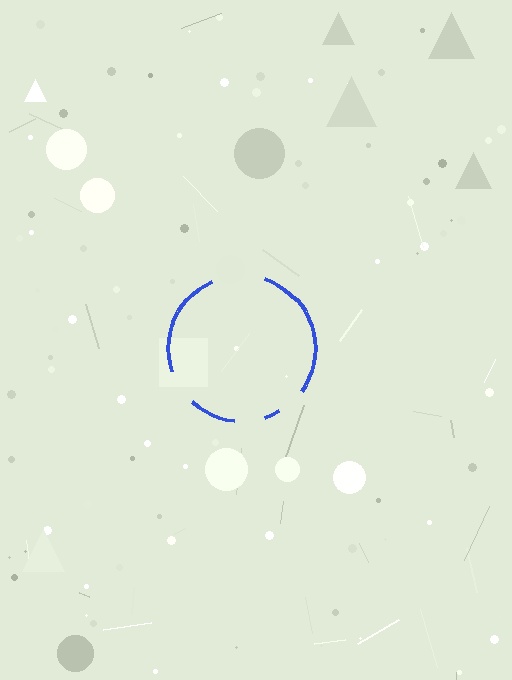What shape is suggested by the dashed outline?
The dashed outline suggests a circle.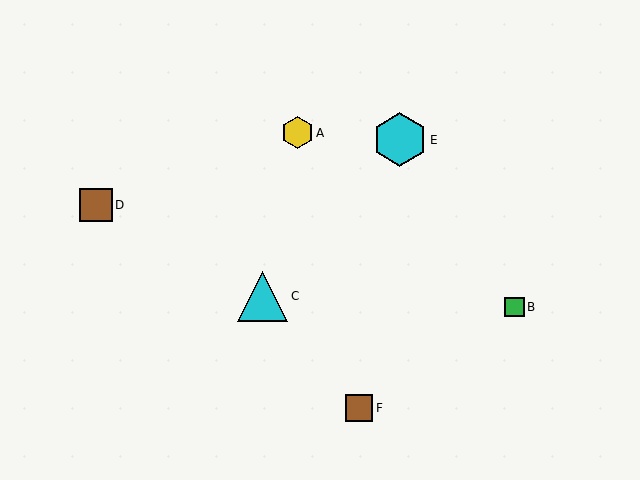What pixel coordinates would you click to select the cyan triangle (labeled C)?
Click at (263, 296) to select the cyan triangle C.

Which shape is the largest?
The cyan hexagon (labeled E) is the largest.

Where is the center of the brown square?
The center of the brown square is at (359, 408).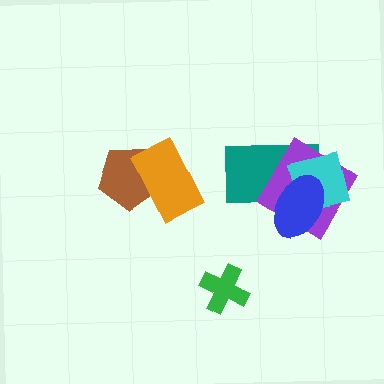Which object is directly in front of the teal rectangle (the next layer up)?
The purple diamond is directly in front of the teal rectangle.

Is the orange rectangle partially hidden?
No, no other shape covers it.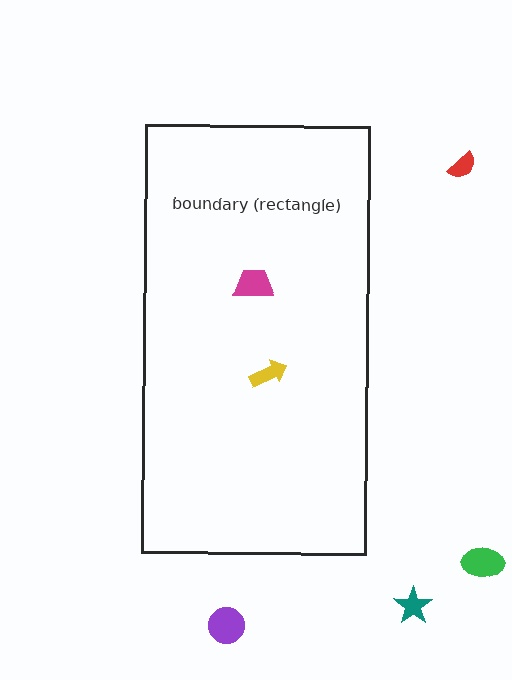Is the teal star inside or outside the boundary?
Outside.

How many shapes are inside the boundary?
2 inside, 4 outside.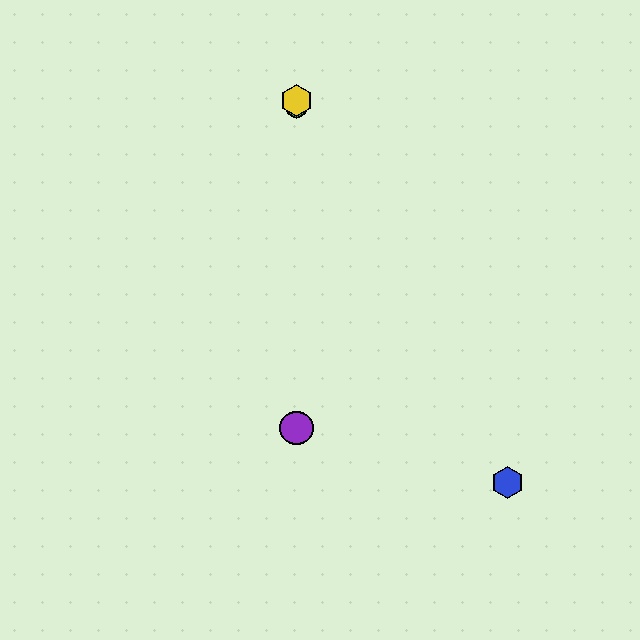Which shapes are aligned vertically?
The red circle, the green hexagon, the yellow hexagon, the purple circle are aligned vertically.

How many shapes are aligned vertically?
4 shapes (the red circle, the green hexagon, the yellow hexagon, the purple circle) are aligned vertically.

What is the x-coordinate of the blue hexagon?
The blue hexagon is at x≈507.